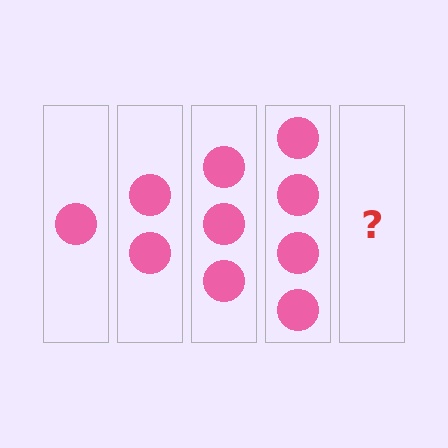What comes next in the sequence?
The next element should be 5 circles.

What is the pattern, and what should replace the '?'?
The pattern is that each step adds one more circle. The '?' should be 5 circles.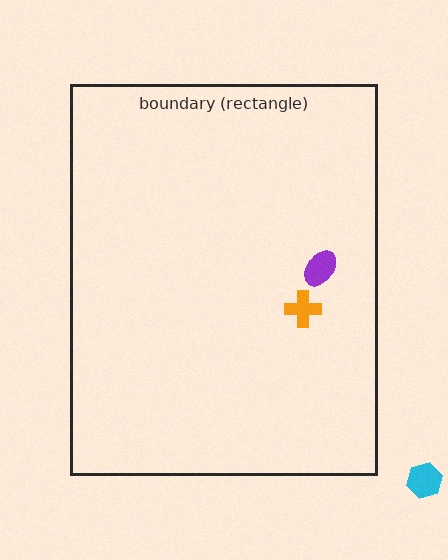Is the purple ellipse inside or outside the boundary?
Inside.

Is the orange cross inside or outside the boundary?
Inside.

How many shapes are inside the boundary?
2 inside, 1 outside.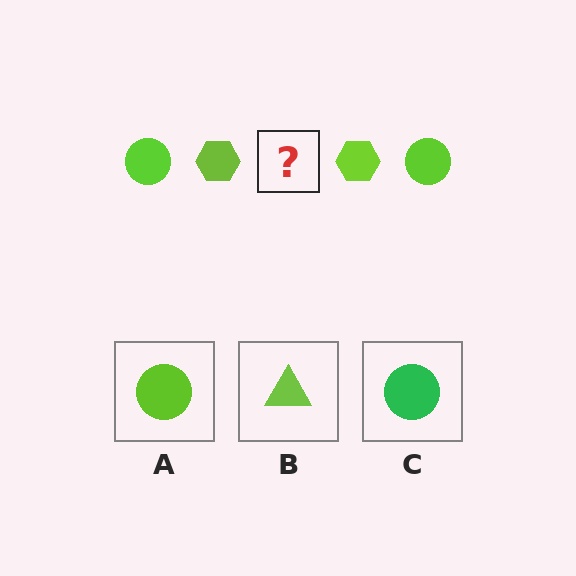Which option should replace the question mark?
Option A.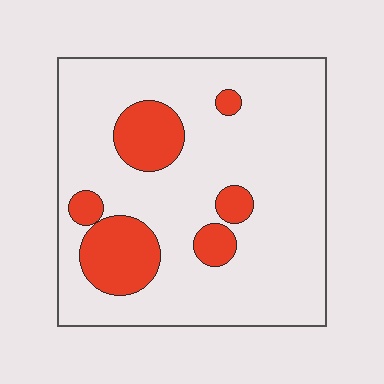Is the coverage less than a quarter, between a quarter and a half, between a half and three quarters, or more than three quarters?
Less than a quarter.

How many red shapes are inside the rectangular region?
6.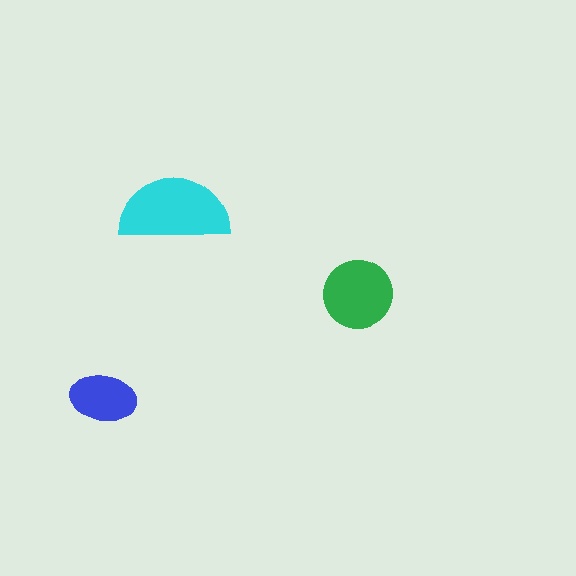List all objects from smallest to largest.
The blue ellipse, the green circle, the cyan semicircle.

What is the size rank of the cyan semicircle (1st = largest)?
1st.